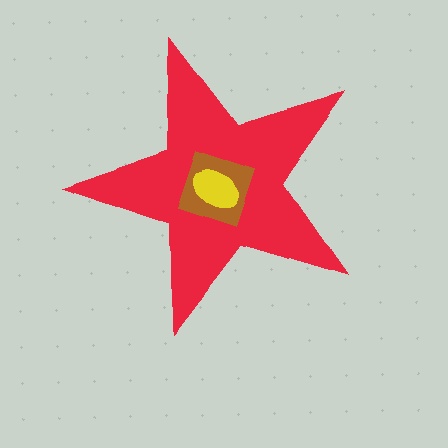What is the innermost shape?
The yellow ellipse.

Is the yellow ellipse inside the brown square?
Yes.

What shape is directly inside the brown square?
The yellow ellipse.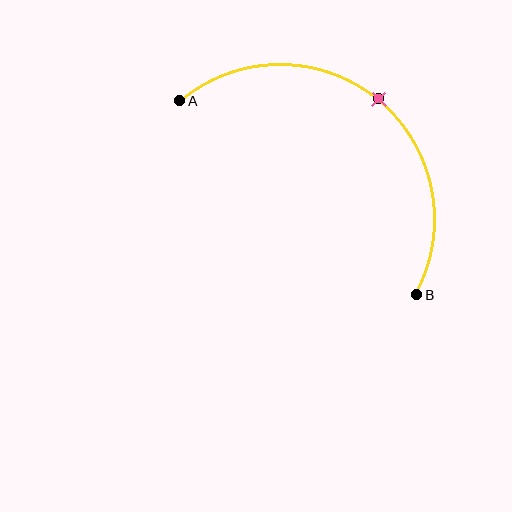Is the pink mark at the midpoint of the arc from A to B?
Yes. The pink mark lies on the arc at equal arc-length from both A and B — it is the arc midpoint.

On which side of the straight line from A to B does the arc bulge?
The arc bulges above and to the right of the straight line connecting A and B.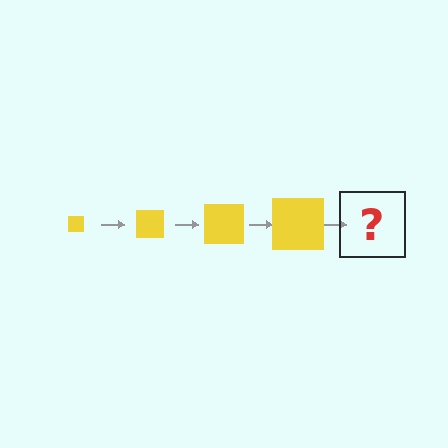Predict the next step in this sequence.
The next step is a yellow square, larger than the previous one.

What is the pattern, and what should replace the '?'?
The pattern is that the square gets progressively larger each step. The '?' should be a yellow square, larger than the previous one.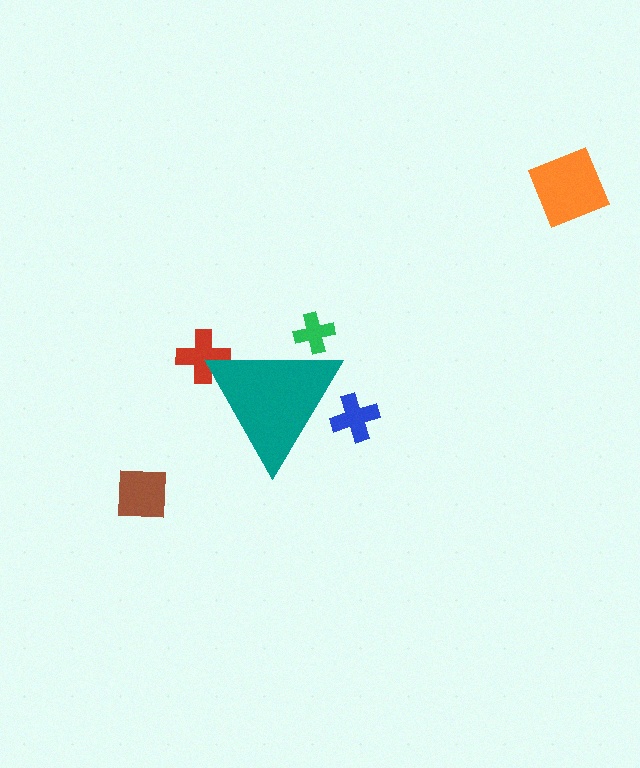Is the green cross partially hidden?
Yes, the green cross is partially hidden behind the teal triangle.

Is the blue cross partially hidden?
Yes, the blue cross is partially hidden behind the teal triangle.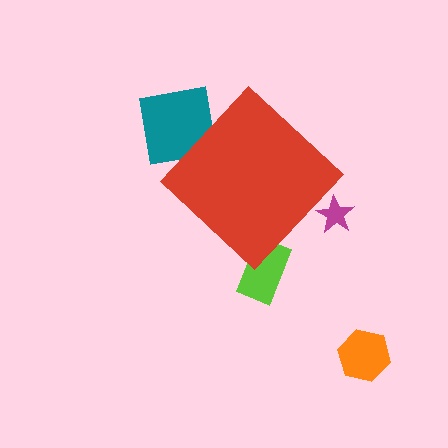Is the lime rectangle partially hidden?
Yes, the lime rectangle is partially hidden behind the red diamond.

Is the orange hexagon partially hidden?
No, the orange hexagon is fully visible.